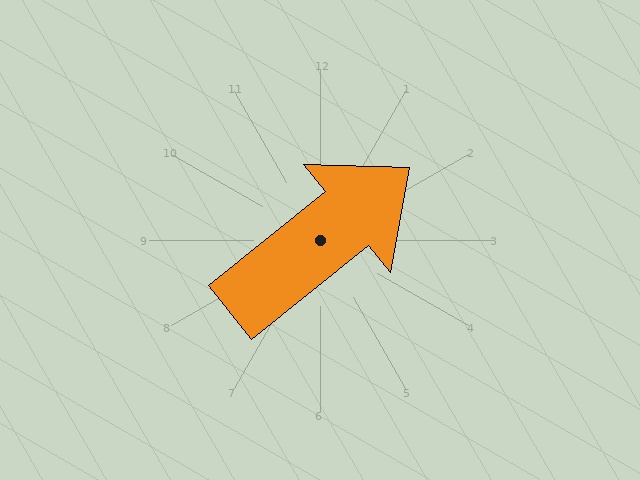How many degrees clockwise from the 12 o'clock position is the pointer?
Approximately 51 degrees.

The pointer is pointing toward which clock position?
Roughly 2 o'clock.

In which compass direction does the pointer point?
Northeast.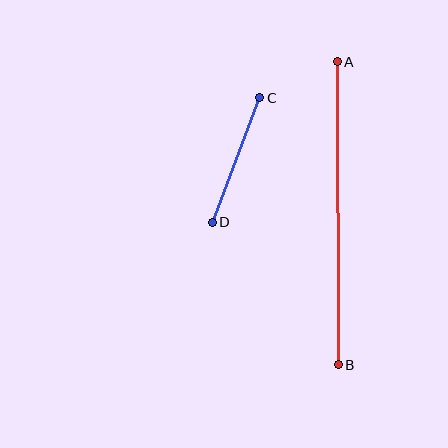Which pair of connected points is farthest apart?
Points A and B are farthest apart.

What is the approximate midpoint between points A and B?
The midpoint is at approximately (338, 213) pixels.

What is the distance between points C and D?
The distance is approximately 133 pixels.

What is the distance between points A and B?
The distance is approximately 303 pixels.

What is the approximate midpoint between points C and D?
The midpoint is at approximately (236, 160) pixels.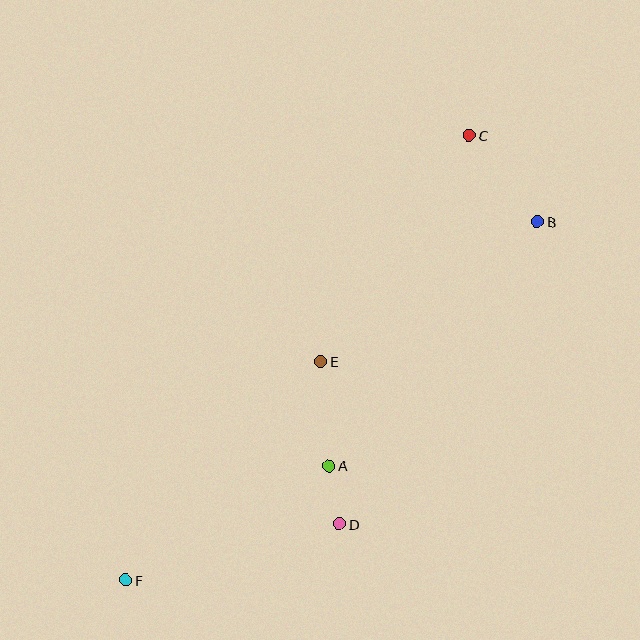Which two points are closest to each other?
Points A and D are closest to each other.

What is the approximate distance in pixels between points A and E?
The distance between A and E is approximately 105 pixels.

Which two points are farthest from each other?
Points C and F are farthest from each other.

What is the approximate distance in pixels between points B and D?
The distance between B and D is approximately 362 pixels.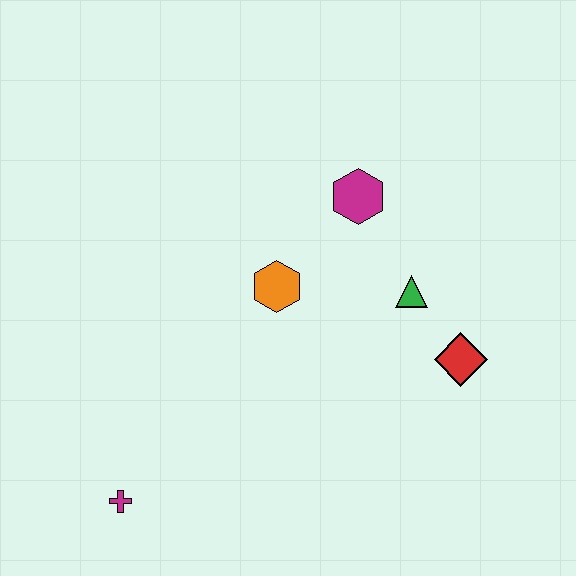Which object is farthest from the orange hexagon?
The magenta cross is farthest from the orange hexagon.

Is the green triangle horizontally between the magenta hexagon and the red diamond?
Yes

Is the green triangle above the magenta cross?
Yes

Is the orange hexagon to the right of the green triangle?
No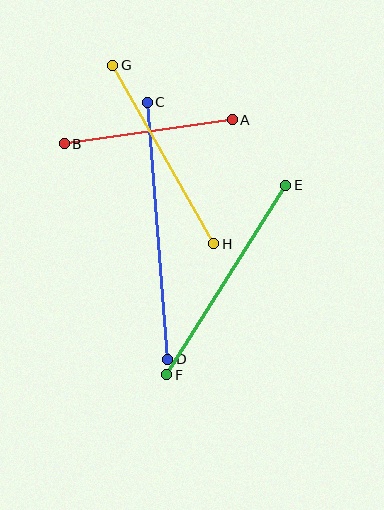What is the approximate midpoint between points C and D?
The midpoint is at approximately (158, 231) pixels.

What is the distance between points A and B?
The distance is approximately 170 pixels.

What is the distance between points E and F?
The distance is approximately 224 pixels.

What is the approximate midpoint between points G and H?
The midpoint is at approximately (163, 154) pixels.